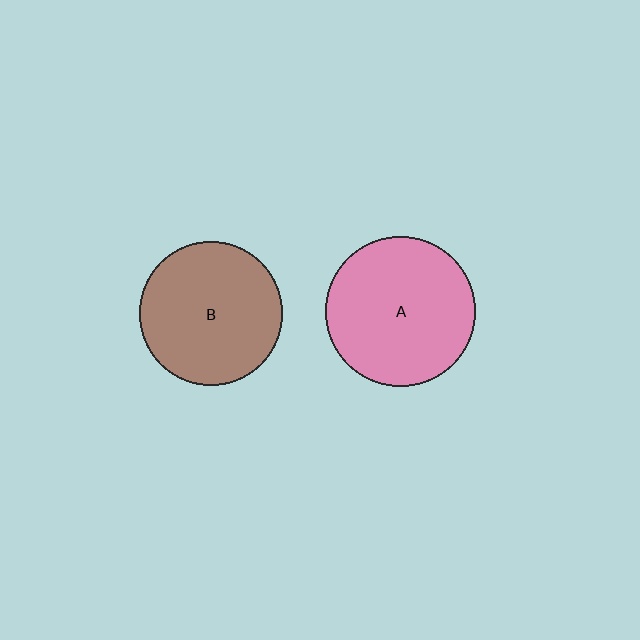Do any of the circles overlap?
No, none of the circles overlap.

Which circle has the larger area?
Circle A (pink).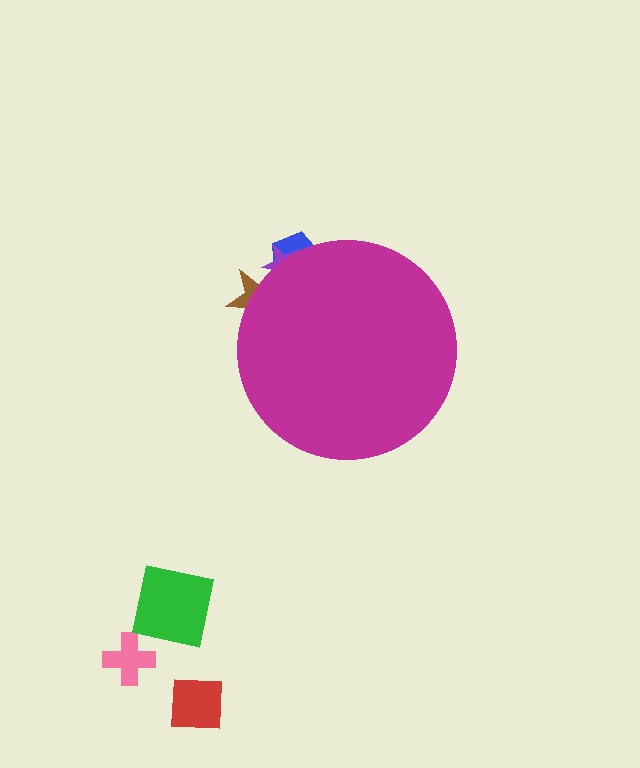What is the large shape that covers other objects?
A magenta circle.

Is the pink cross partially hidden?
No, the pink cross is fully visible.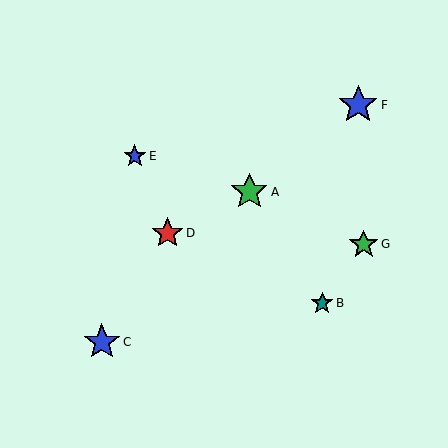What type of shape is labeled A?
Shape A is a green star.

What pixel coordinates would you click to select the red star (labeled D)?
Click at (167, 233) to select the red star D.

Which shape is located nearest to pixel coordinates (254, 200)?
The green star (labeled A) at (249, 192) is nearest to that location.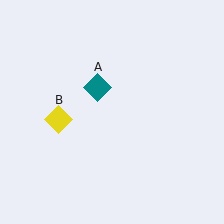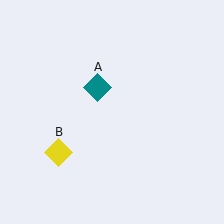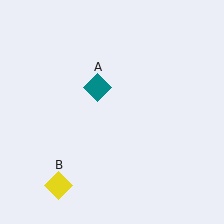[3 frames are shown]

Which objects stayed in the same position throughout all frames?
Teal diamond (object A) remained stationary.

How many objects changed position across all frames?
1 object changed position: yellow diamond (object B).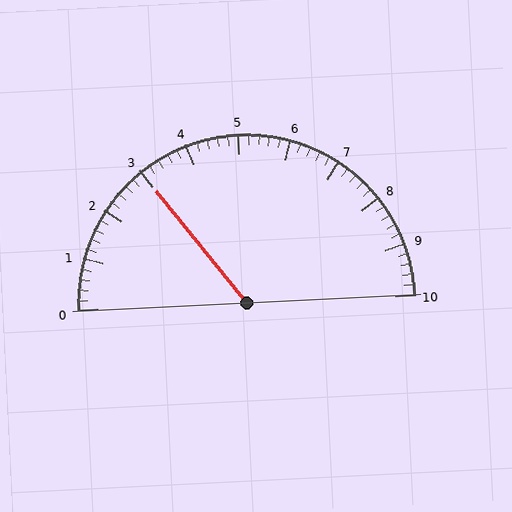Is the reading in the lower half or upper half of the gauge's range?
The reading is in the lower half of the range (0 to 10).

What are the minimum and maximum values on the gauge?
The gauge ranges from 0 to 10.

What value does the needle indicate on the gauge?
The needle indicates approximately 3.0.